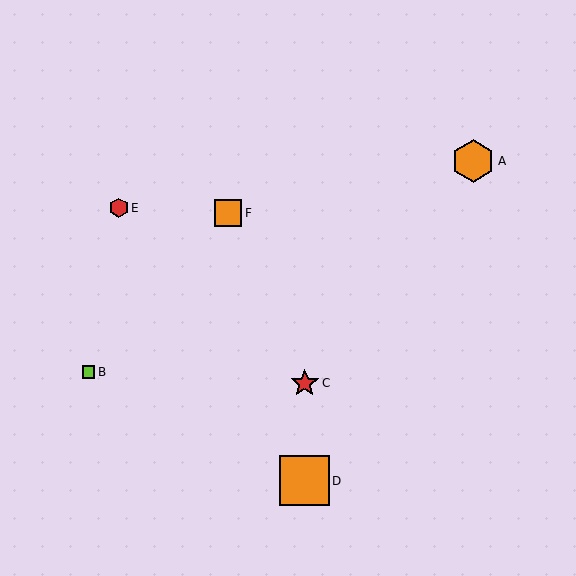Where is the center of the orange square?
The center of the orange square is at (305, 481).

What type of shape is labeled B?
Shape B is a lime square.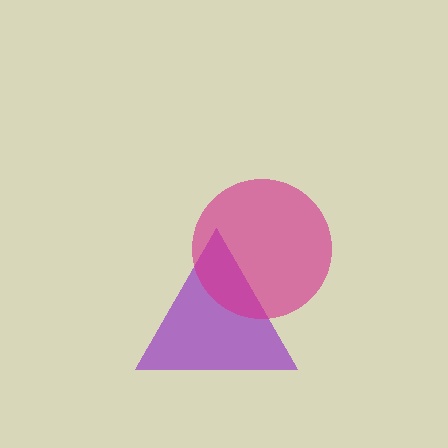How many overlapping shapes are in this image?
There are 2 overlapping shapes in the image.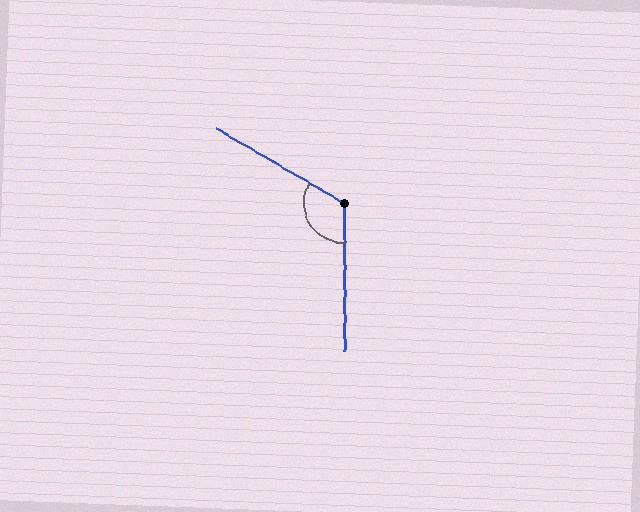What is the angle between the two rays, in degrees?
Approximately 120 degrees.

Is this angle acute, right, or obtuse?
It is obtuse.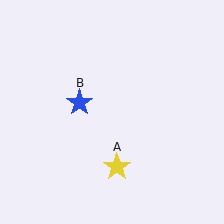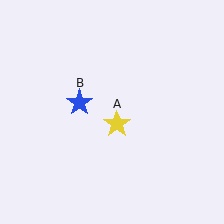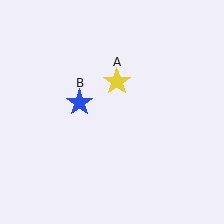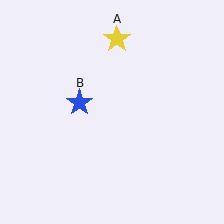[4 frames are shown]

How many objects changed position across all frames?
1 object changed position: yellow star (object A).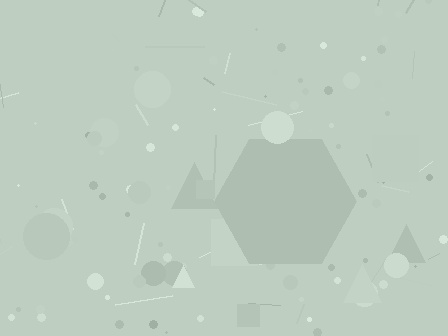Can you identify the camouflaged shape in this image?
The camouflaged shape is a hexagon.